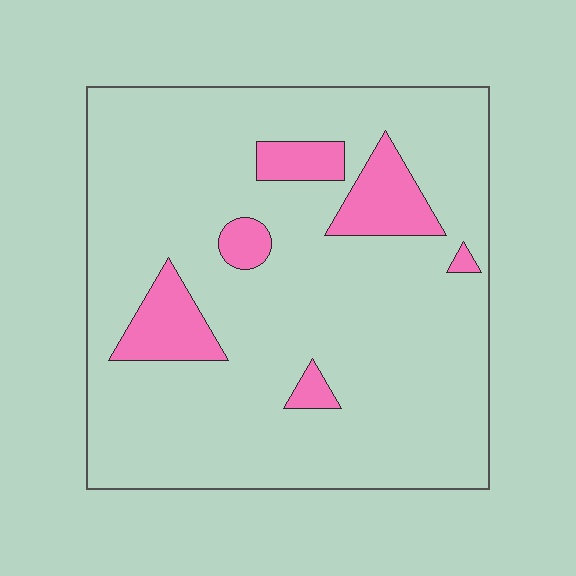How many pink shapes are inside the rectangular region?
6.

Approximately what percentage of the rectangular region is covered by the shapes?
Approximately 15%.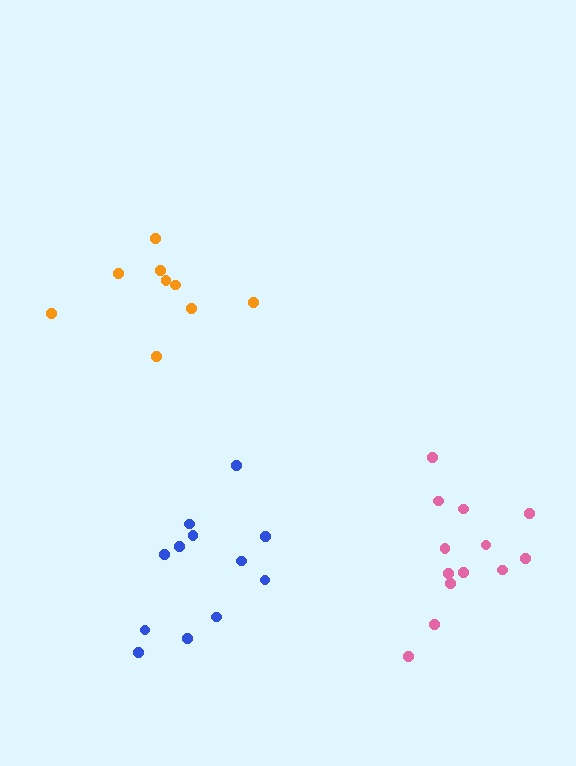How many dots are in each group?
Group 1: 12 dots, Group 2: 9 dots, Group 3: 13 dots (34 total).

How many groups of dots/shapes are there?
There are 3 groups.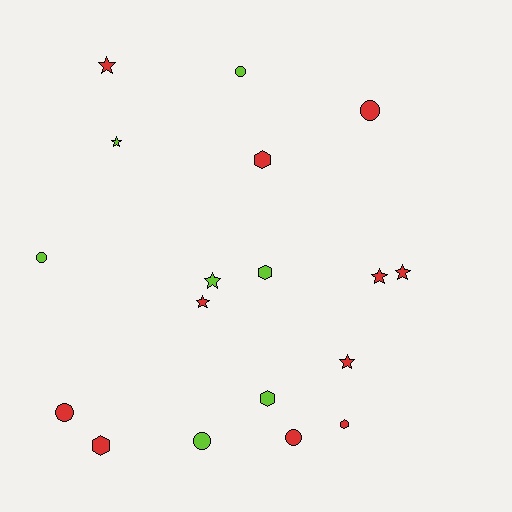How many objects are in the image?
There are 18 objects.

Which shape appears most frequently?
Star, with 7 objects.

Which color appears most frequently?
Red, with 11 objects.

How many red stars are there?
There are 5 red stars.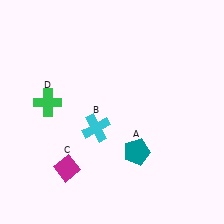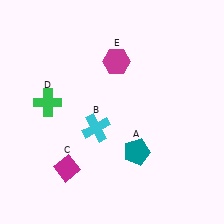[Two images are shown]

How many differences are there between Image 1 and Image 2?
There is 1 difference between the two images.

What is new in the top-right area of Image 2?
A magenta hexagon (E) was added in the top-right area of Image 2.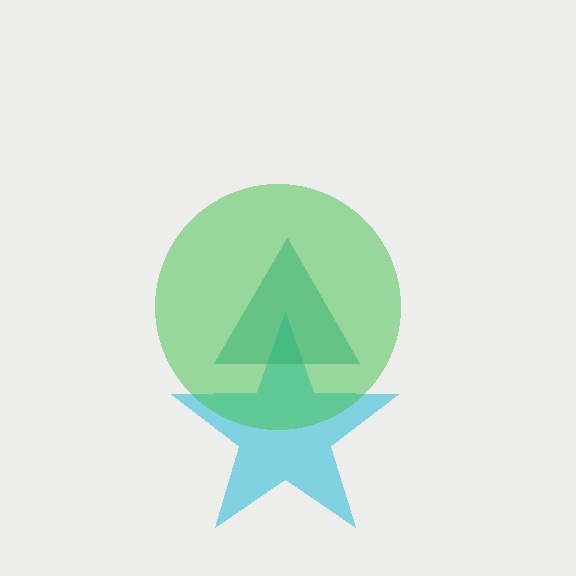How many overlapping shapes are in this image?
There are 3 overlapping shapes in the image.